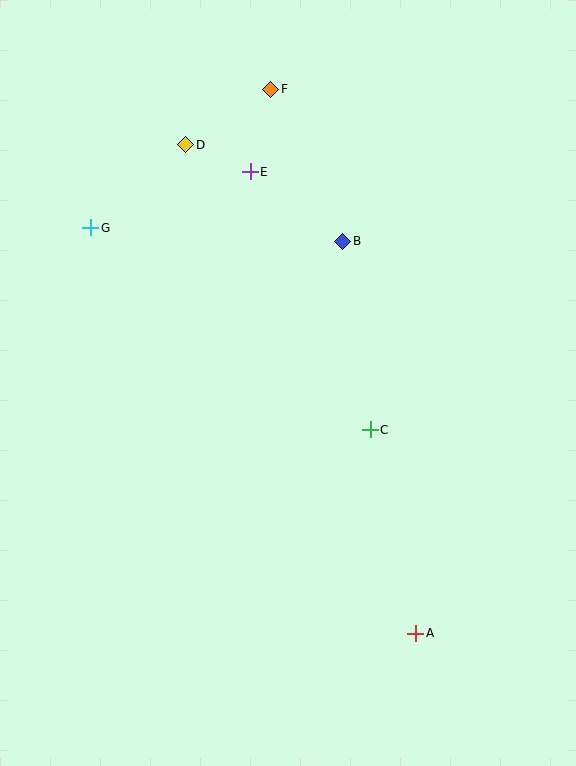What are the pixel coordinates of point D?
Point D is at (185, 145).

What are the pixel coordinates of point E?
Point E is at (250, 172).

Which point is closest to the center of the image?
Point C at (370, 430) is closest to the center.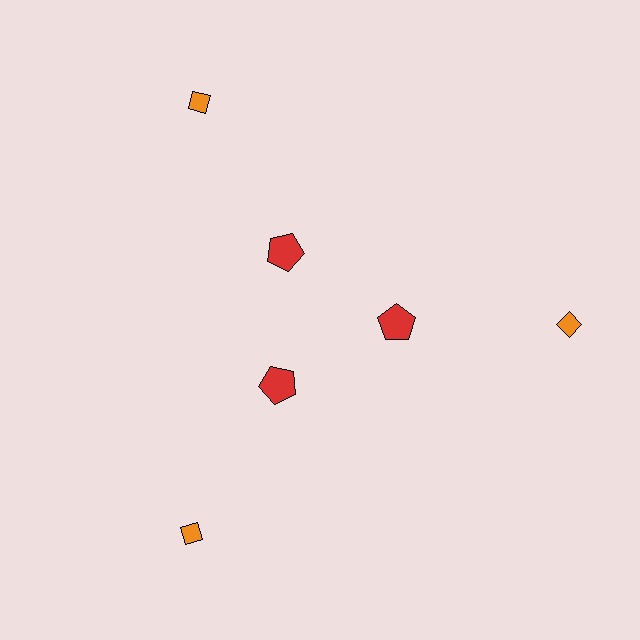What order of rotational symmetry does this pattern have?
This pattern has 3-fold rotational symmetry.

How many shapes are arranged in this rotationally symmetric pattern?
There are 6 shapes, arranged in 3 groups of 2.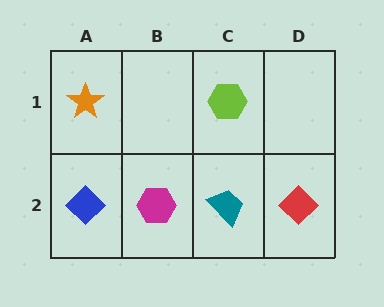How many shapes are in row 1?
2 shapes.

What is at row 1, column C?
A lime hexagon.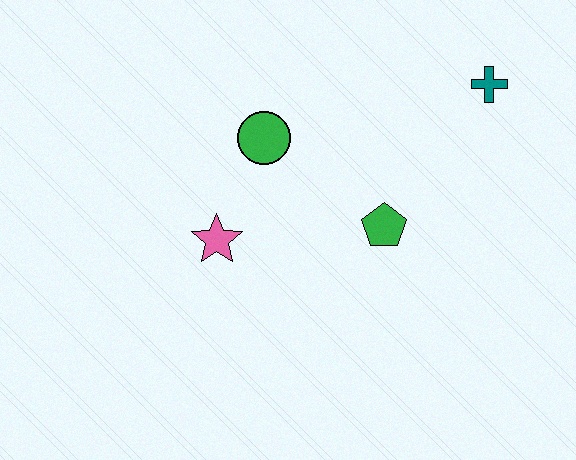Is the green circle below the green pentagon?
No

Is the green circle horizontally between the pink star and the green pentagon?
Yes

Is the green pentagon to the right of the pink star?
Yes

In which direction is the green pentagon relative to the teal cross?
The green pentagon is below the teal cross.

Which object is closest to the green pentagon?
The green circle is closest to the green pentagon.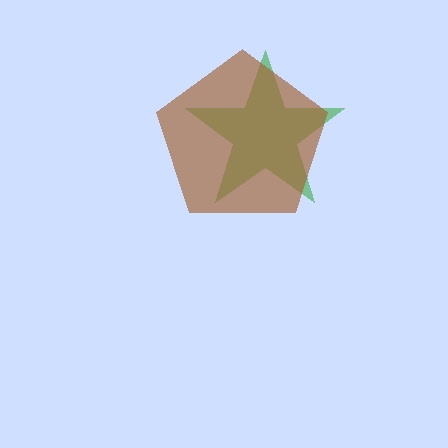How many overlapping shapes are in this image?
There are 2 overlapping shapes in the image.